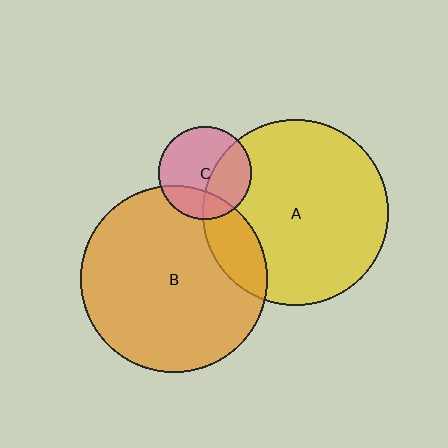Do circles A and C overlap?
Yes.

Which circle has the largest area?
Circle B (orange).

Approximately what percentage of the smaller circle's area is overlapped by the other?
Approximately 35%.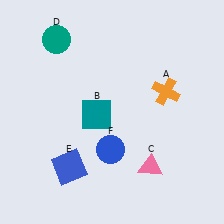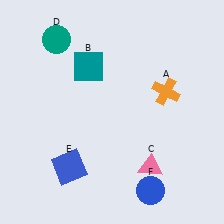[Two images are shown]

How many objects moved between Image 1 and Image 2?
2 objects moved between the two images.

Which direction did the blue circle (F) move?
The blue circle (F) moved down.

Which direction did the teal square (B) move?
The teal square (B) moved up.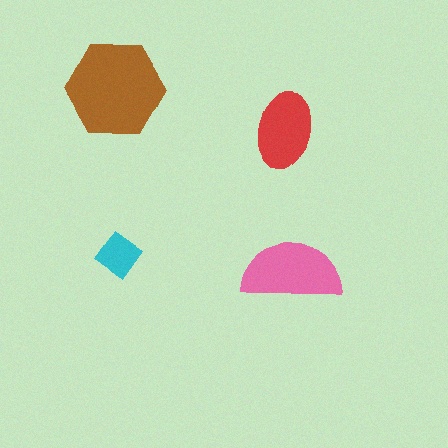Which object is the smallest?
The cyan diamond.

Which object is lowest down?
The pink semicircle is bottommost.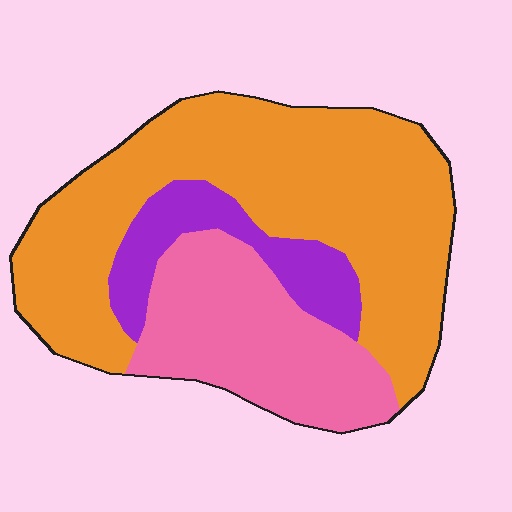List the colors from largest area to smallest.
From largest to smallest: orange, pink, purple.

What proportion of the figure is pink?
Pink covers roughly 25% of the figure.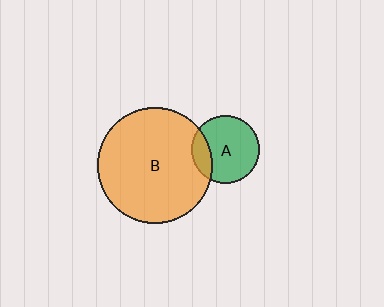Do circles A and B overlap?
Yes.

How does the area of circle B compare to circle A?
Approximately 2.8 times.